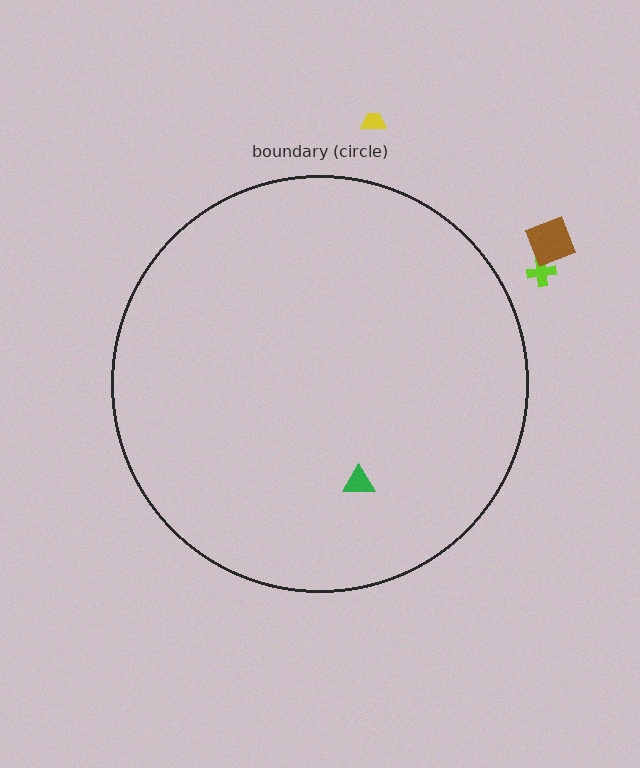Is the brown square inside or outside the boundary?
Outside.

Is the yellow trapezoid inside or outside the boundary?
Outside.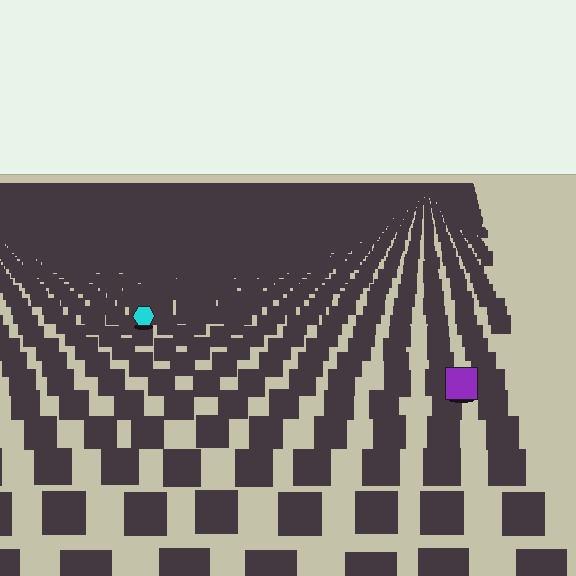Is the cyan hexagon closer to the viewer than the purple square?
No. The purple square is closer — you can tell from the texture gradient: the ground texture is coarser near it.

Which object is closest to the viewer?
The purple square is closest. The texture marks near it are larger and more spread out.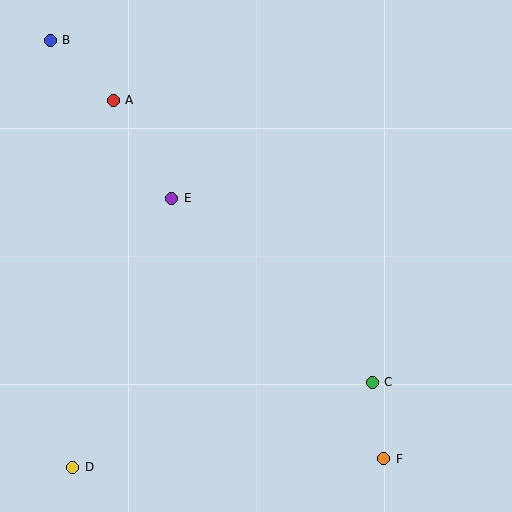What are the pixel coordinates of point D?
Point D is at (73, 467).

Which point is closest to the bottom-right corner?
Point F is closest to the bottom-right corner.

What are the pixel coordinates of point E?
Point E is at (172, 198).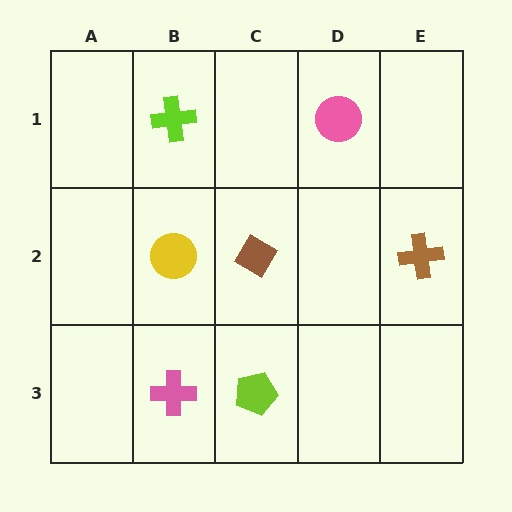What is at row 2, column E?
A brown cross.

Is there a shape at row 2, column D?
No, that cell is empty.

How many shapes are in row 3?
2 shapes.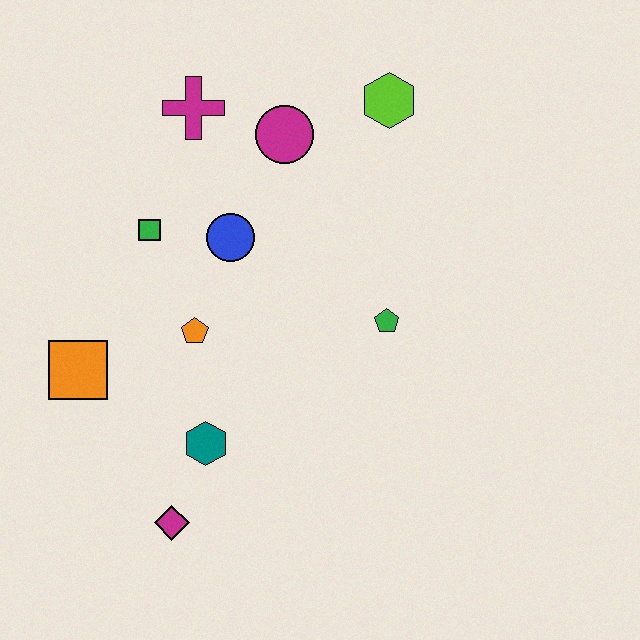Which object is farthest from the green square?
The magenta diamond is farthest from the green square.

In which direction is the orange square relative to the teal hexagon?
The orange square is to the left of the teal hexagon.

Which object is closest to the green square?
The blue circle is closest to the green square.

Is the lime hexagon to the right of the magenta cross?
Yes